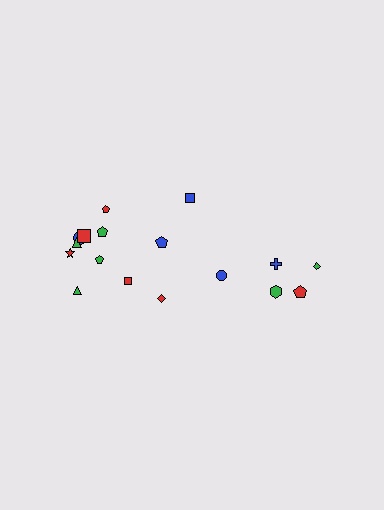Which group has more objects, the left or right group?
The left group.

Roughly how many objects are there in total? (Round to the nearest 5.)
Roughly 15 objects in total.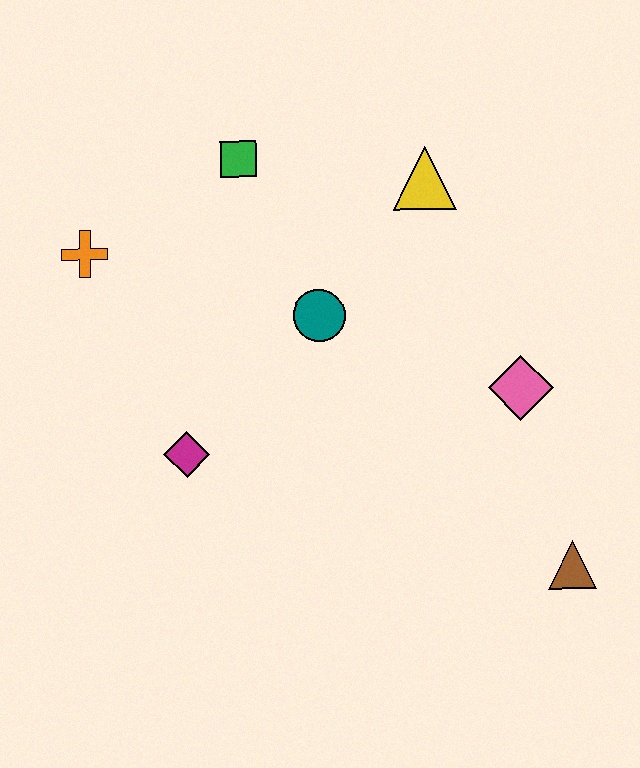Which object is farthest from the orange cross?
The brown triangle is farthest from the orange cross.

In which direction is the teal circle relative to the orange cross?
The teal circle is to the right of the orange cross.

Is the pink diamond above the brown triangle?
Yes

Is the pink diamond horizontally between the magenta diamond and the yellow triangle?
No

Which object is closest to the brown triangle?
The pink diamond is closest to the brown triangle.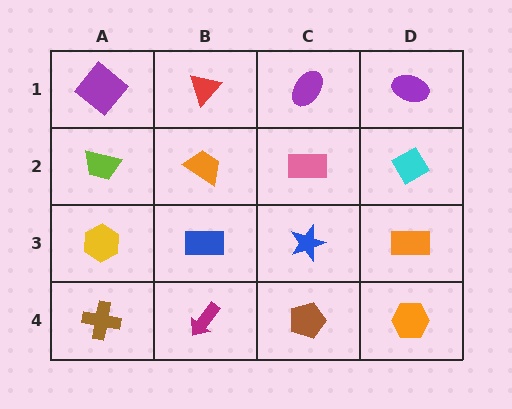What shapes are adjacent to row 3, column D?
A cyan diamond (row 2, column D), an orange hexagon (row 4, column D), a blue star (row 3, column C).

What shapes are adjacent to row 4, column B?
A blue rectangle (row 3, column B), a brown cross (row 4, column A), a brown pentagon (row 4, column C).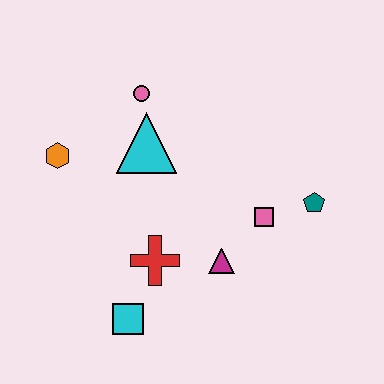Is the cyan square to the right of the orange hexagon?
Yes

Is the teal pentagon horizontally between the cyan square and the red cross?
No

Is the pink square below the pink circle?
Yes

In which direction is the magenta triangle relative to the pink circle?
The magenta triangle is below the pink circle.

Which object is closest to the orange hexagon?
The cyan triangle is closest to the orange hexagon.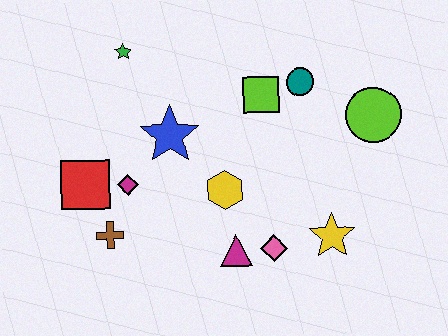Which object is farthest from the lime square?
The brown cross is farthest from the lime square.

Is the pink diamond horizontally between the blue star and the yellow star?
Yes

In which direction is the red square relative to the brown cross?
The red square is above the brown cross.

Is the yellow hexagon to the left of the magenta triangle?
Yes